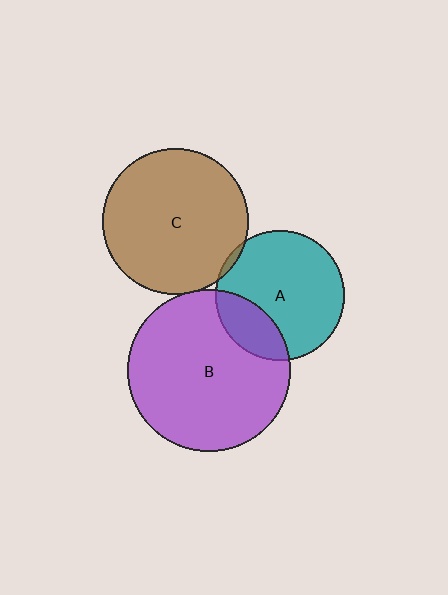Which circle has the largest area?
Circle B (purple).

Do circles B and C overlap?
Yes.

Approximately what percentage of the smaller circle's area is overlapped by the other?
Approximately 5%.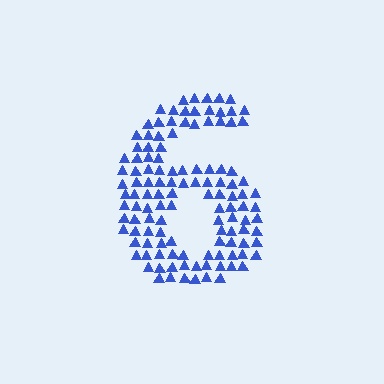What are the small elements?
The small elements are triangles.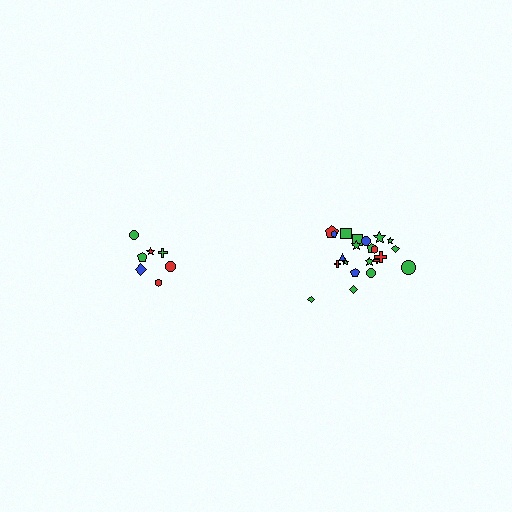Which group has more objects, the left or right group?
The right group.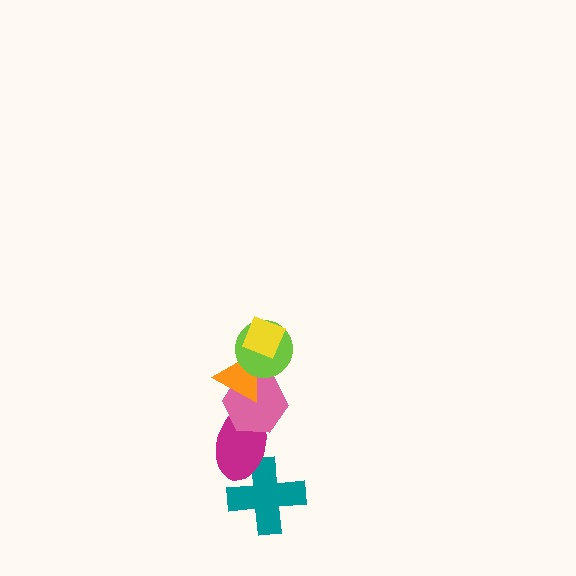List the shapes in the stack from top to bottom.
From top to bottom: the yellow diamond, the lime circle, the orange triangle, the pink hexagon, the magenta ellipse, the teal cross.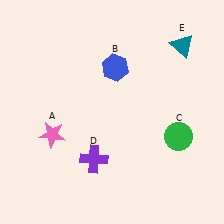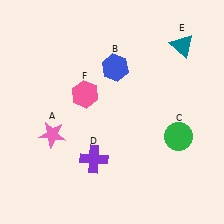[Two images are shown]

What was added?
A pink hexagon (F) was added in Image 2.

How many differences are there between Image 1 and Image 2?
There is 1 difference between the two images.